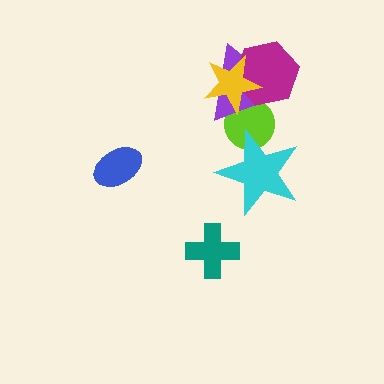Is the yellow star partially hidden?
No, no other shape covers it.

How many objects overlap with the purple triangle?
3 objects overlap with the purple triangle.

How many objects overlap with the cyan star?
1 object overlaps with the cyan star.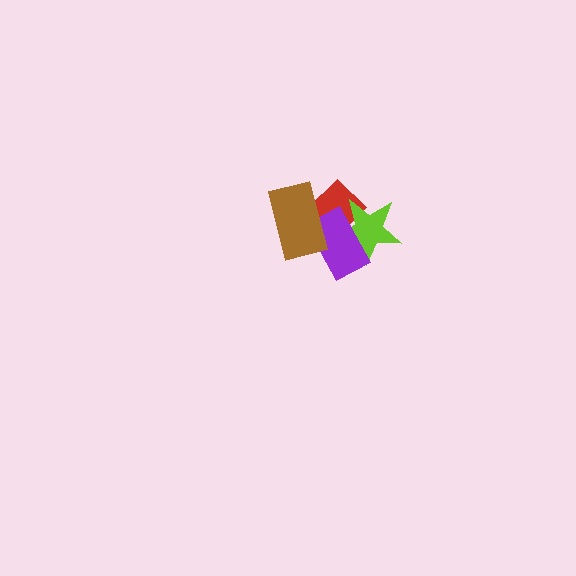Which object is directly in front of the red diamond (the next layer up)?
The lime star is directly in front of the red diamond.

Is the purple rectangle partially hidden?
Yes, it is partially covered by another shape.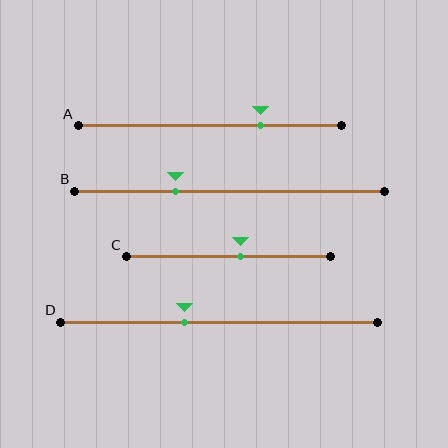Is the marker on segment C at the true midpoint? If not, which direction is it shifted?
No, the marker on segment C is shifted to the right by about 6% of the segment length.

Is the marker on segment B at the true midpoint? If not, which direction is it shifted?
No, the marker on segment B is shifted to the left by about 17% of the segment length.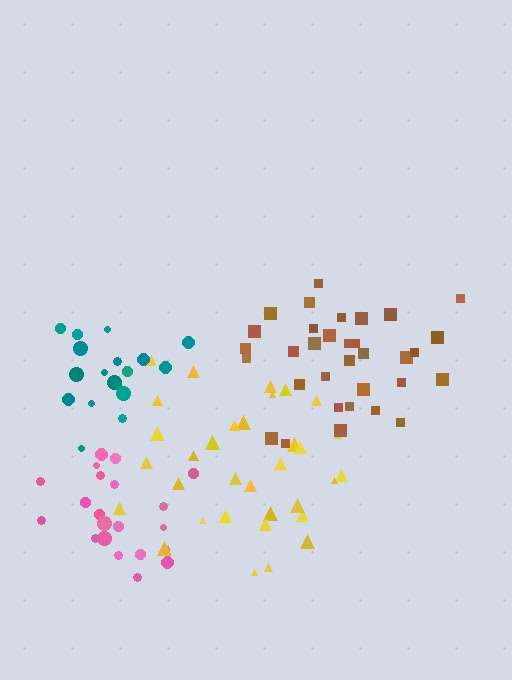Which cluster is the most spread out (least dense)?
Yellow.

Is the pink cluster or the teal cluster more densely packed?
Teal.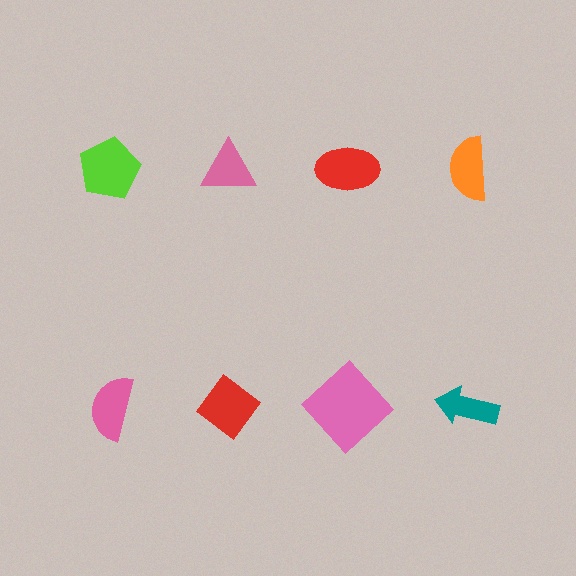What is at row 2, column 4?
A teal arrow.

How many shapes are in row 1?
4 shapes.